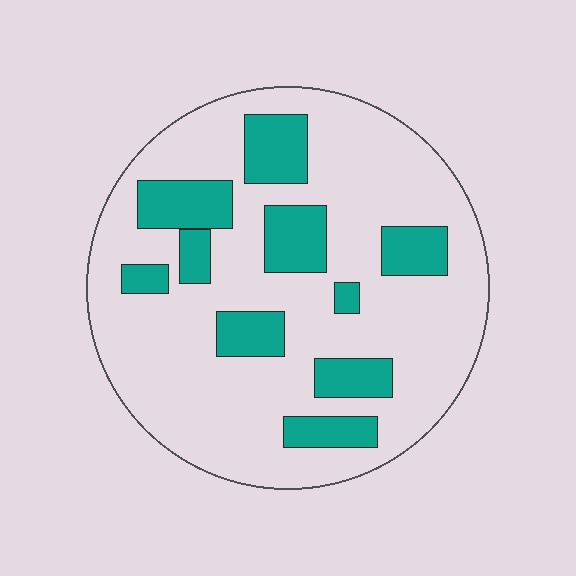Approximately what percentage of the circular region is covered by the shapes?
Approximately 25%.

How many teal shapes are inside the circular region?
10.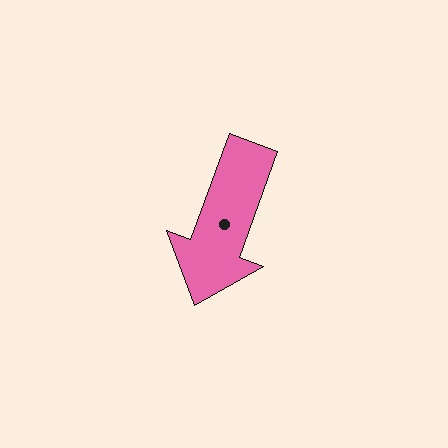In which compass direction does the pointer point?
South.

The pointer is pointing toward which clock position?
Roughly 7 o'clock.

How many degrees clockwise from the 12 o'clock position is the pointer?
Approximately 200 degrees.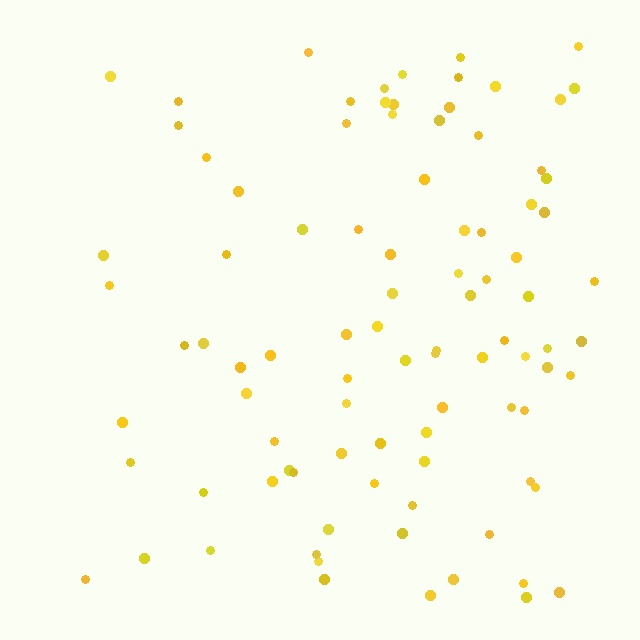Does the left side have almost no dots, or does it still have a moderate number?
Still a moderate number, just noticeably fewer than the right.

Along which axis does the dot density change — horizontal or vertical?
Horizontal.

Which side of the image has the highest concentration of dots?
The right.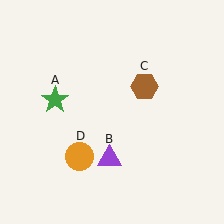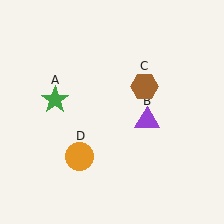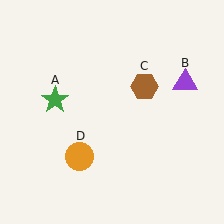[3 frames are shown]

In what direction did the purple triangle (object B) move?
The purple triangle (object B) moved up and to the right.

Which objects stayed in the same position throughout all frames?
Green star (object A) and brown hexagon (object C) and orange circle (object D) remained stationary.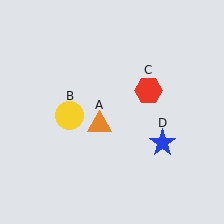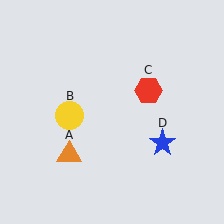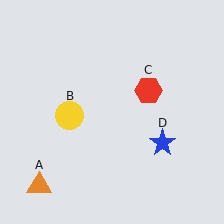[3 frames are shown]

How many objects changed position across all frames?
1 object changed position: orange triangle (object A).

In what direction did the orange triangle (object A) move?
The orange triangle (object A) moved down and to the left.